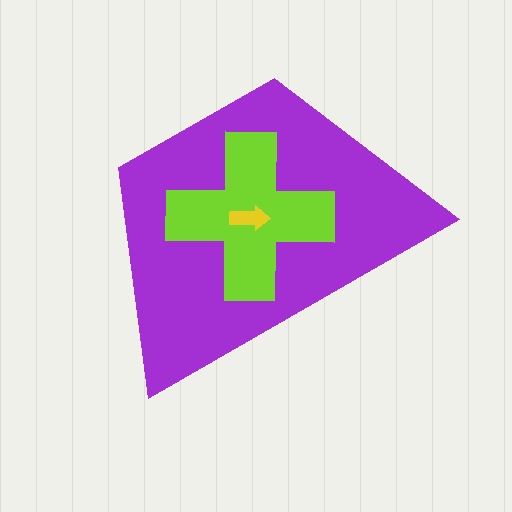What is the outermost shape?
The purple trapezoid.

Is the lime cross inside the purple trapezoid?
Yes.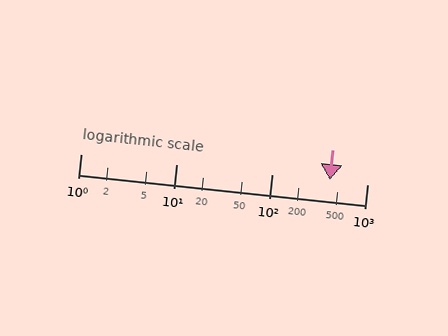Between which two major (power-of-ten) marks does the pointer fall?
The pointer is between 100 and 1000.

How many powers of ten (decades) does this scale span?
The scale spans 3 decades, from 1 to 1000.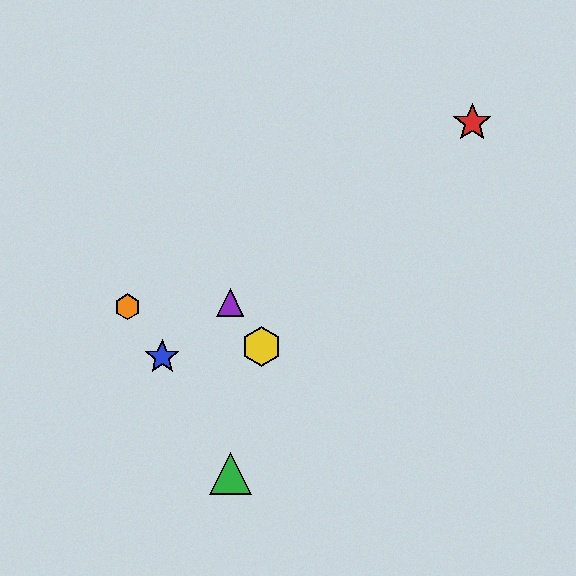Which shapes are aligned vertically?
The green triangle, the purple triangle are aligned vertically.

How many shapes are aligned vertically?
2 shapes (the green triangle, the purple triangle) are aligned vertically.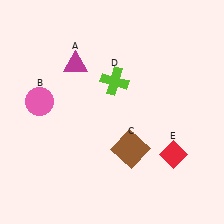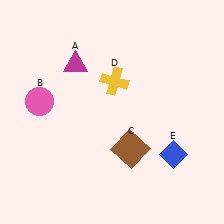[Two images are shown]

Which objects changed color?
D changed from lime to yellow. E changed from red to blue.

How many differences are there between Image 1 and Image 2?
There are 2 differences between the two images.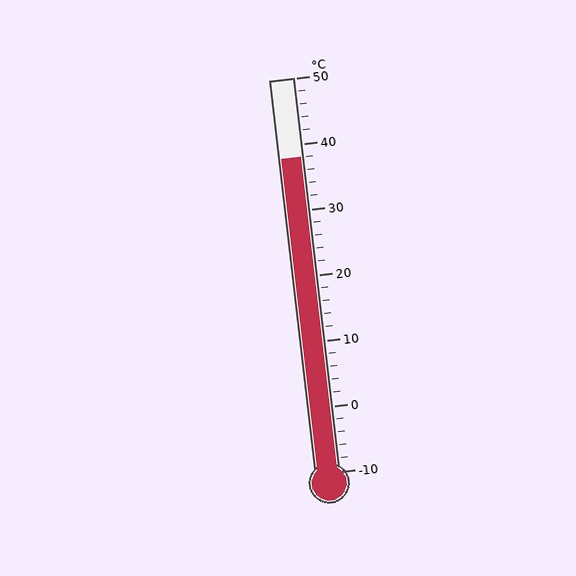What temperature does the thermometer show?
The thermometer shows approximately 38°C.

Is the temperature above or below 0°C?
The temperature is above 0°C.